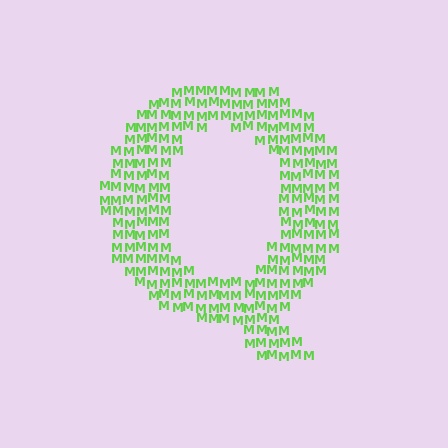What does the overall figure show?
The overall figure shows the letter Q.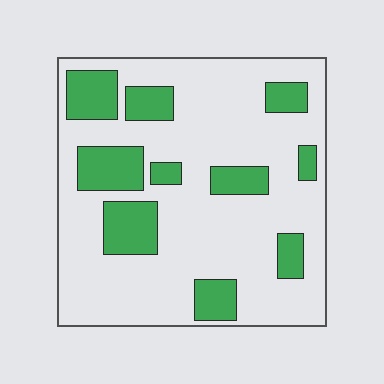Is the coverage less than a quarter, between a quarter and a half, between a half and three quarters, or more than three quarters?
Less than a quarter.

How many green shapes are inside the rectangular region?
10.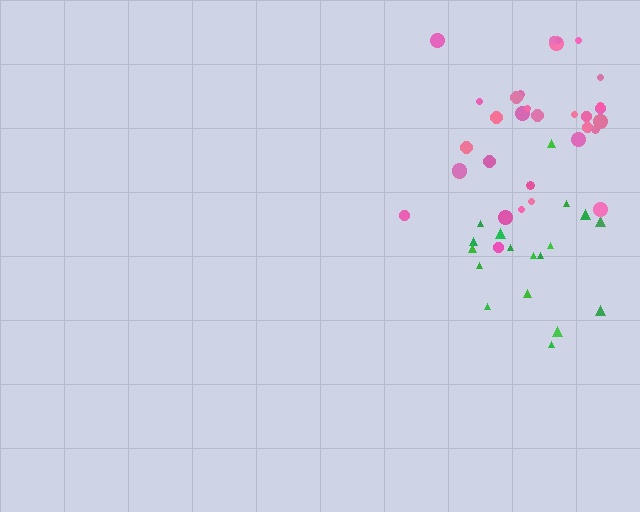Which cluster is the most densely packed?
Pink.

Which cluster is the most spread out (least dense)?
Green.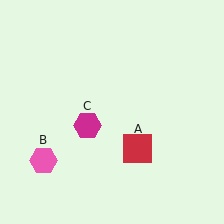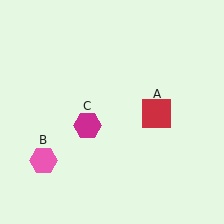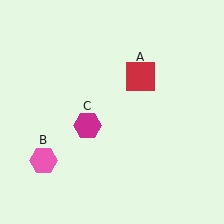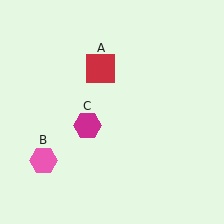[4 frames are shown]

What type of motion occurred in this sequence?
The red square (object A) rotated counterclockwise around the center of the scene.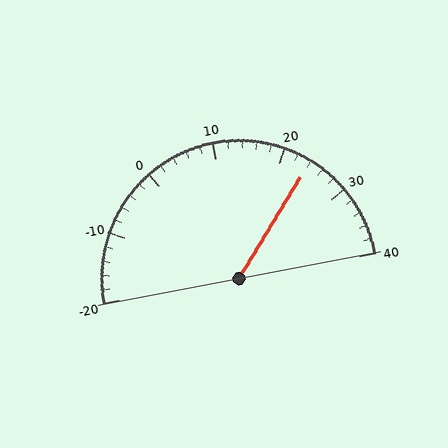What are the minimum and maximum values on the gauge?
The gauge ranges from -20 to 40.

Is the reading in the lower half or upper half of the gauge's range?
The reading is in the upper half of the range (-20 to 40).